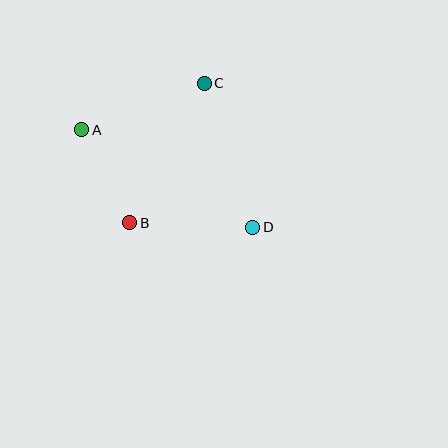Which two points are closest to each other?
Points A and B are closest to each other.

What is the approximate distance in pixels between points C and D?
The distance between C and D is approximately 152 pixels.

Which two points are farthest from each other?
Points A and D are farthest from each other.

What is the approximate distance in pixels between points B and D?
The distance between B and D is approximately 123 pixels.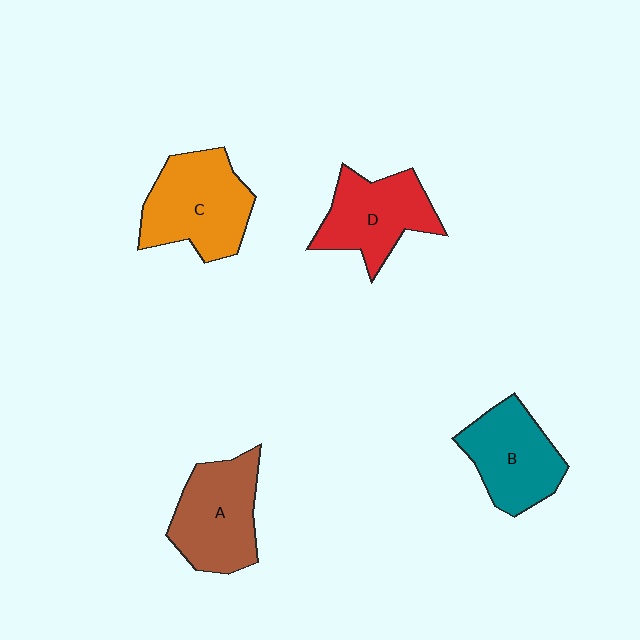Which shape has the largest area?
Shape C (orange).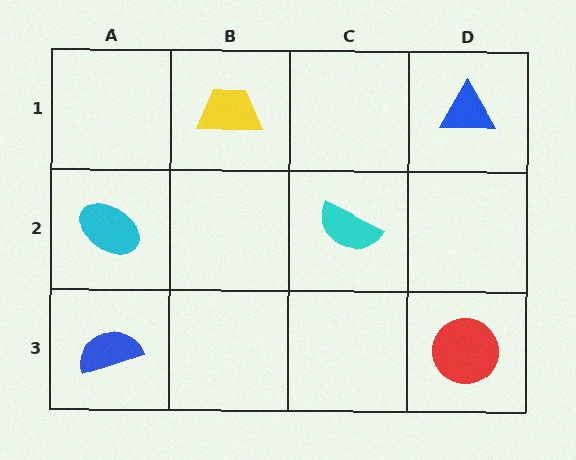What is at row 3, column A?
A blue semicircle.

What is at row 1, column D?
A blue triangle.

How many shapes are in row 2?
2 shapes.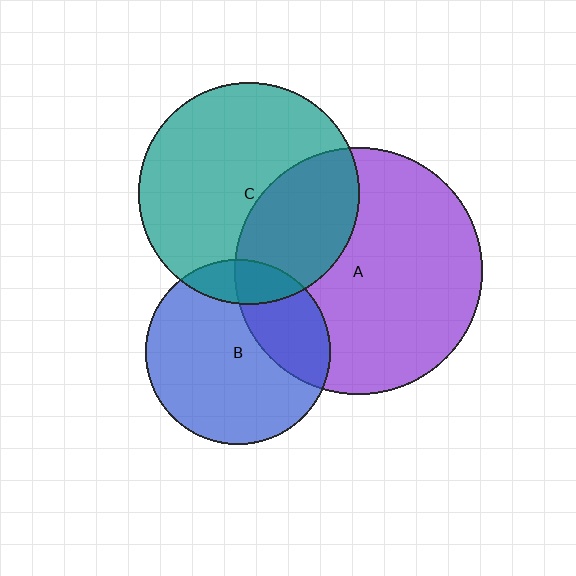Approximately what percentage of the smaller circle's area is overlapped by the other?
Approximately 35%.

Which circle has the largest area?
Circle A (purple).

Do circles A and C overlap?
Yes.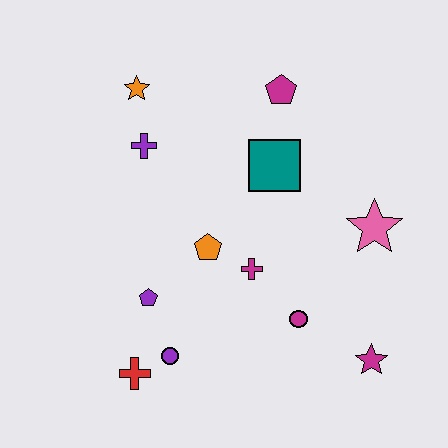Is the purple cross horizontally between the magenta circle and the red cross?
Yes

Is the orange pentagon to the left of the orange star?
No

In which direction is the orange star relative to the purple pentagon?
The orange star is above the purple pentagon.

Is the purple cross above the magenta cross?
Yes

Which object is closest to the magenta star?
The magenta circle is closest to the magenta star.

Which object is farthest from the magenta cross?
The orange star is farthest from the magenta cross.